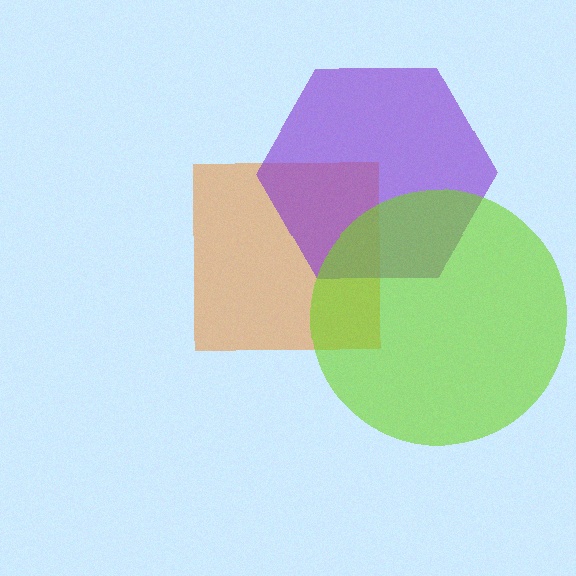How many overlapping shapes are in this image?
There are 3 overlapping shapes in the image.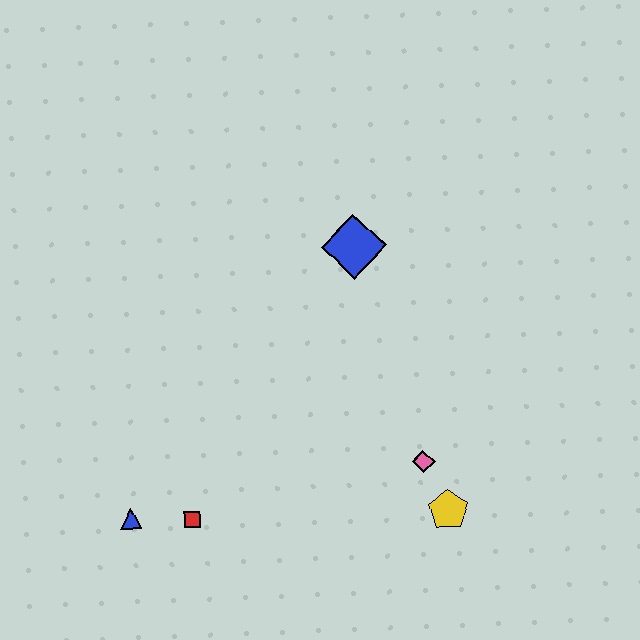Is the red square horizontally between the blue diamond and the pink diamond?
No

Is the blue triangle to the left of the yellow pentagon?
Yes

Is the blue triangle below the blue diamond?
Yes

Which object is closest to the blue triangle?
The red square is closest to the blue triangle.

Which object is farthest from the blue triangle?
The blue diamond is farthest from the blue triangle.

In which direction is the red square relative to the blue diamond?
The red square is below the blue diamond.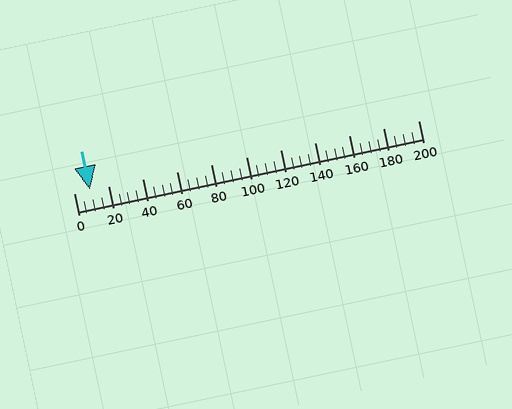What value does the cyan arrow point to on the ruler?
The cyan arrow points to approximately 9.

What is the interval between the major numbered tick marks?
The major tick marks are spaced 20 units apart.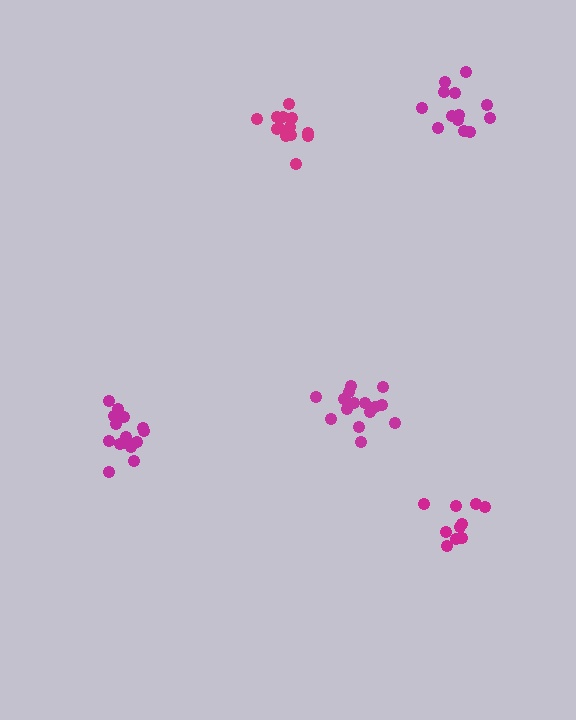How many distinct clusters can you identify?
There are 5 distinct clusters.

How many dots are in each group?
Group 1: 13 dots, Group 2: 15 dots, Group 3: 11 dots, Group 4: 15 dots, Group 5: 13 dots (67 total).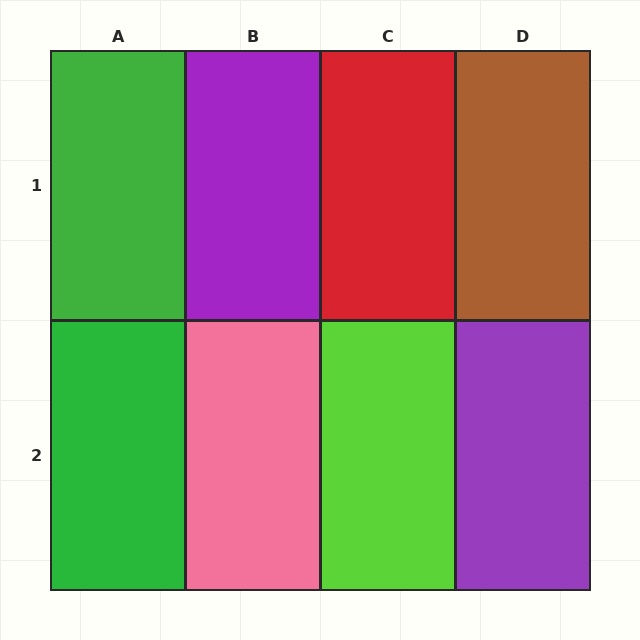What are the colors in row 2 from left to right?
Green, pink, lime, purple.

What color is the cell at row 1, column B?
Purple.